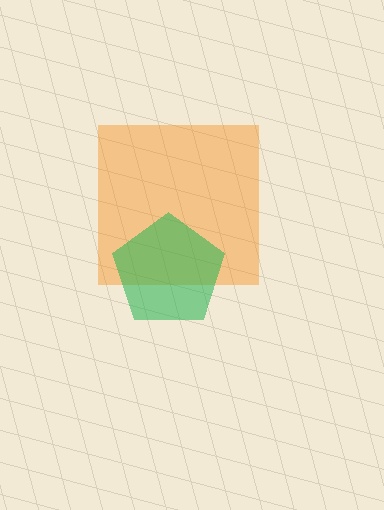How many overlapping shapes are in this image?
There are 2 overlapping shapes in the image.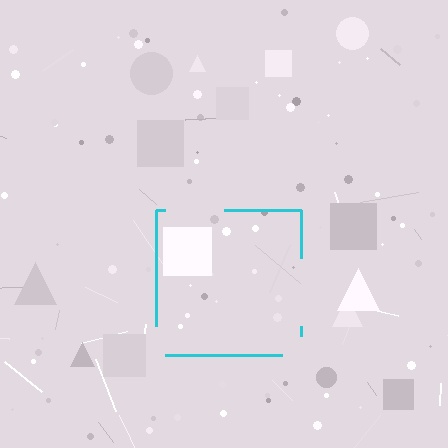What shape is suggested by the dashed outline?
The dashed outline suggests a square.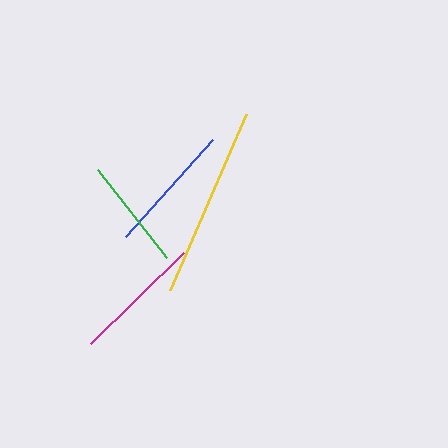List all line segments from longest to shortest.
From longest to shortest: yellow, blue, magenta, green.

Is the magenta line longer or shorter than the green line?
The magenta line is longer than the green line.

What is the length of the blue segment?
The blue segment is approximately 130 pixels long.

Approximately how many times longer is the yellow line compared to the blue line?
The yellow line is approximately 1.5 times the length of the blue line.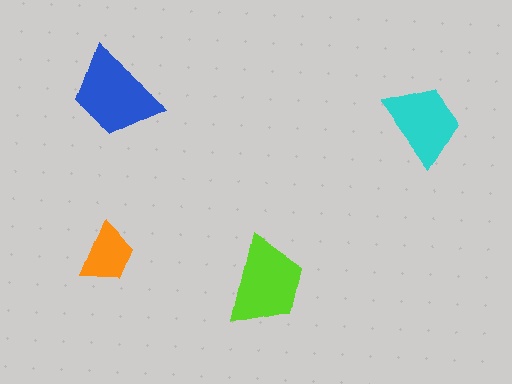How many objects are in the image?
There are 4 objects in the image.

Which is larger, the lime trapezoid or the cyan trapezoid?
The lime one.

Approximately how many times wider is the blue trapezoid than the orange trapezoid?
About 1.5 times wider.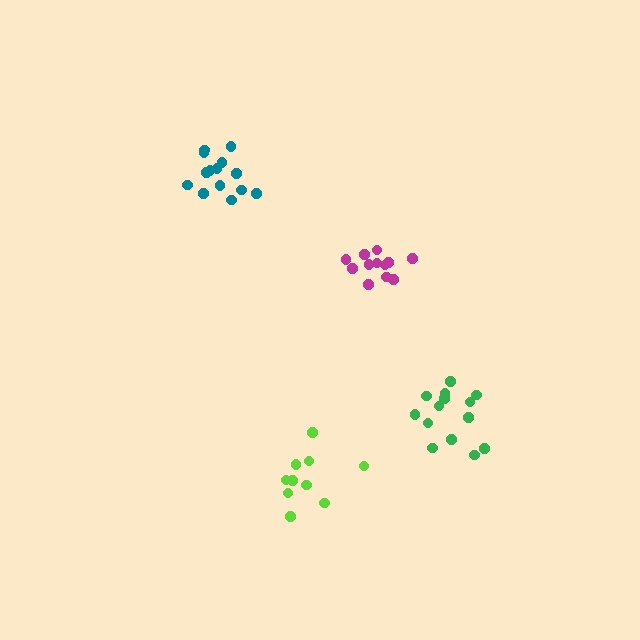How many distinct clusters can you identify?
There are 4 distinct clusters.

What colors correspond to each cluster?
The clusters are colored: green, magenta, lime, teal.